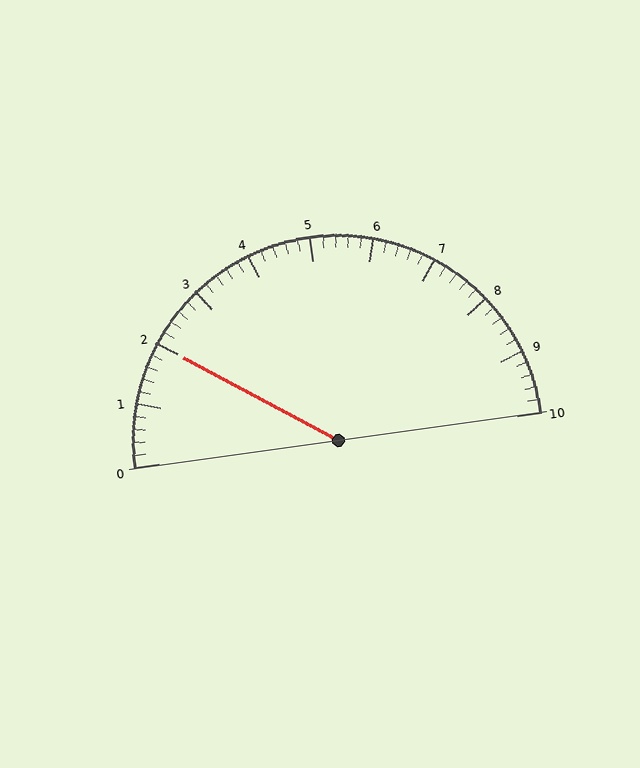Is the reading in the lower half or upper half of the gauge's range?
The reading is in the lower half of the range (0 to 10).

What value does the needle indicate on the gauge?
The needle indicates approximately 2.0.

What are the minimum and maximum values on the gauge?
The gauge ranges from 0 to 10.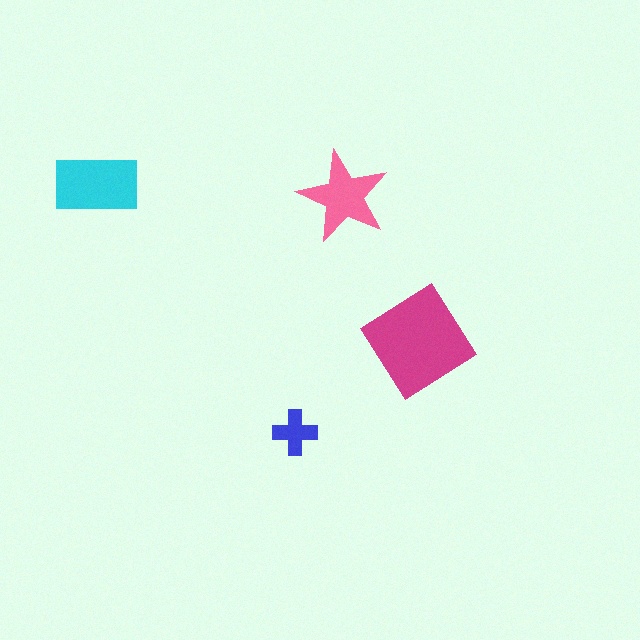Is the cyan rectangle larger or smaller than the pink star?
Larger.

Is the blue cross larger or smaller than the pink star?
Smaller.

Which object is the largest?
The magenta diamond.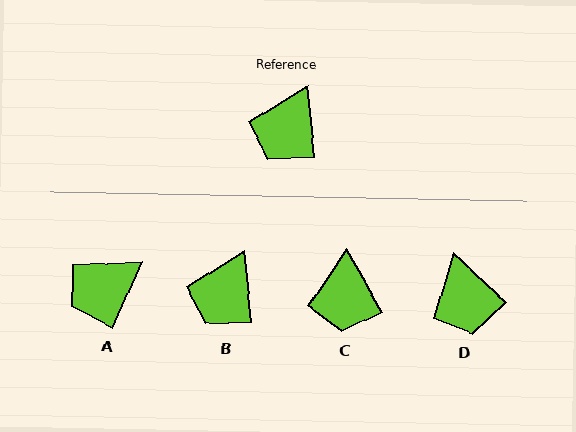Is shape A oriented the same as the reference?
No, it is off by about 29 degrees.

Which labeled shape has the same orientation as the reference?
B.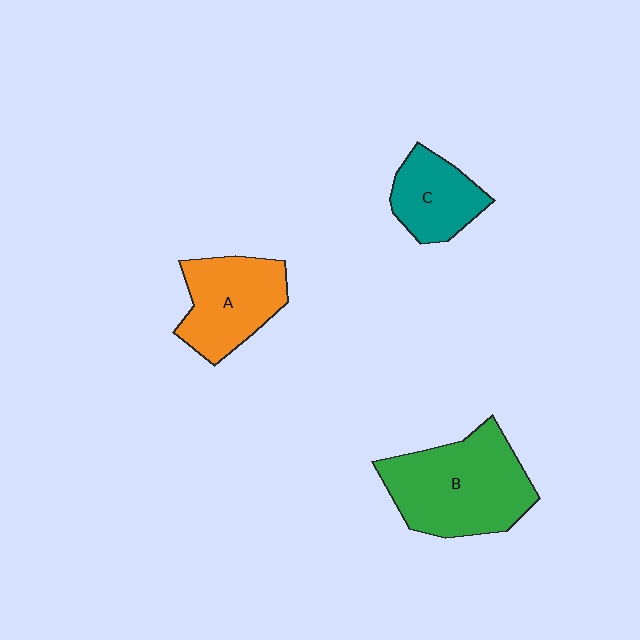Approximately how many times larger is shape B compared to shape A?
Approximately 1.4 times.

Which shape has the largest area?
Shape B (green).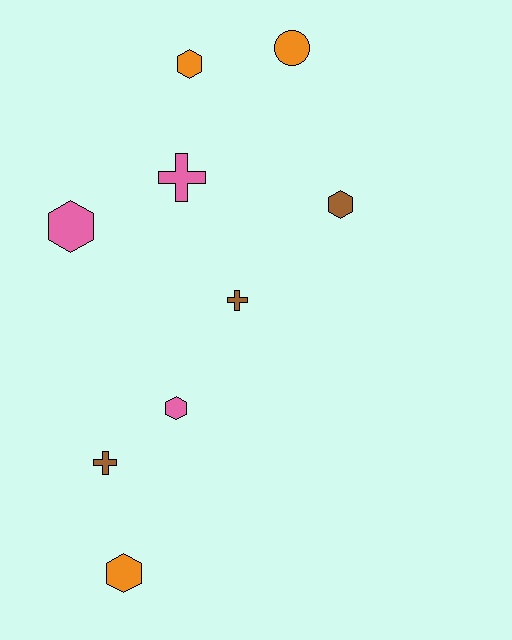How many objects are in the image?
There are 9 objects.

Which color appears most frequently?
Pink, with 3 objects.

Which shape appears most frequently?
Hexagon, with 5 objects.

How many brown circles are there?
There are no brown circles.